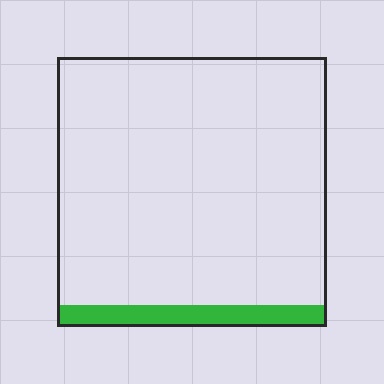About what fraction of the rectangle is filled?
About one tenth (1/10).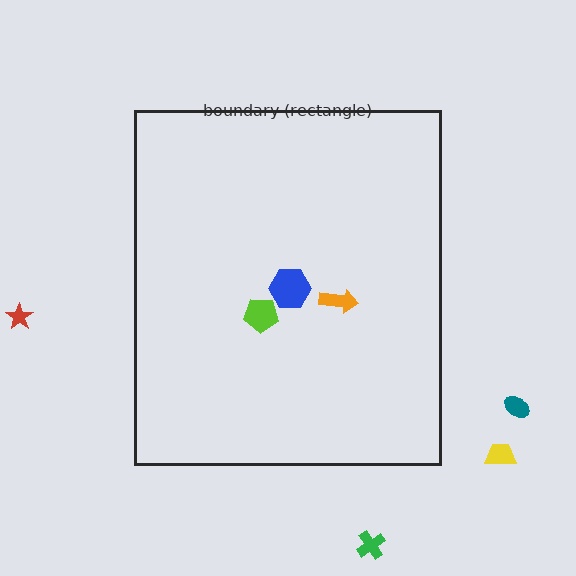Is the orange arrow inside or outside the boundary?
Inside.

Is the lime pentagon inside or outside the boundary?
Inside.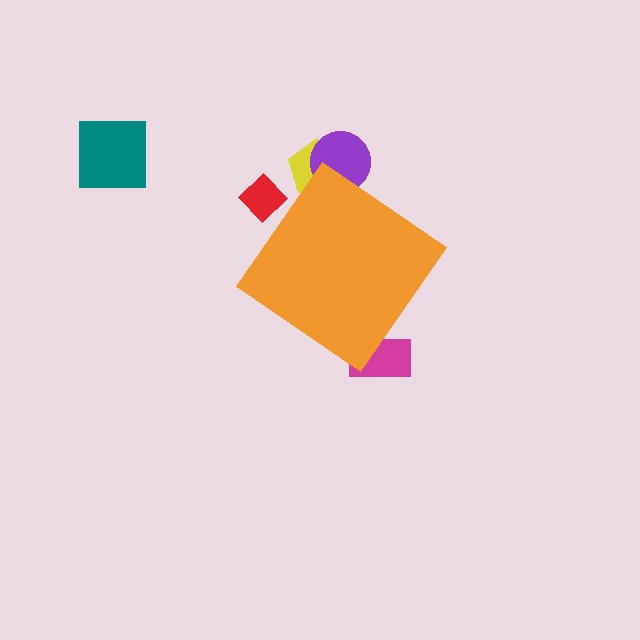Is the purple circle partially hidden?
Yes, the purple circle is partially hidden behind the orange diamond.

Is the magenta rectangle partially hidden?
Yes, the magenta rectangle is partially hidden behind the orange diamond.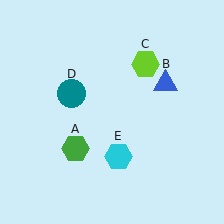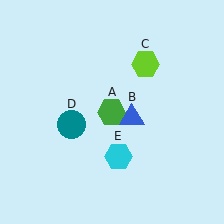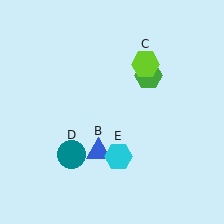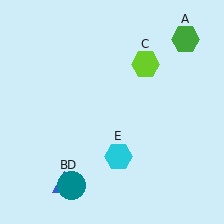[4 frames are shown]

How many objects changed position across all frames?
3 objects changed position: green hexagon (object A), blue triangle (object B), teal circle (object D).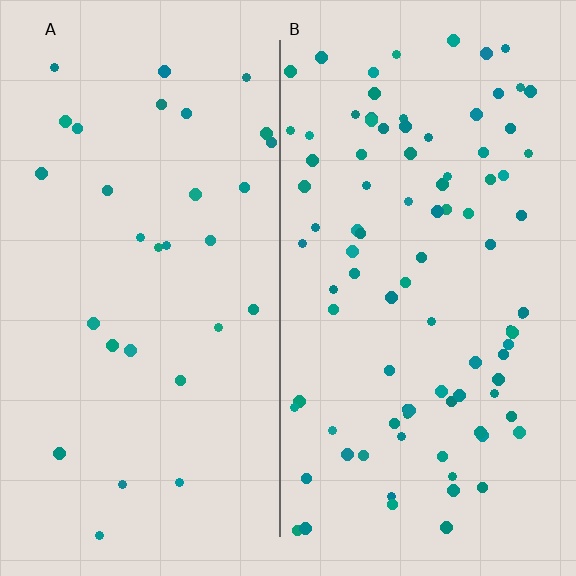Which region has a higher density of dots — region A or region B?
B (the right).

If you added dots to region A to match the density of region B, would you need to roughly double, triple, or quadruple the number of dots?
Approximately triple.